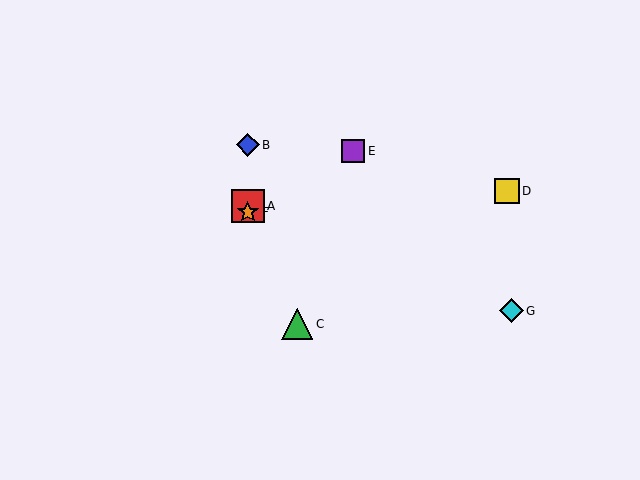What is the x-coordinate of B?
Object B is at x≈248.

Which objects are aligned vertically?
Objects A, B, F are aligned vertically.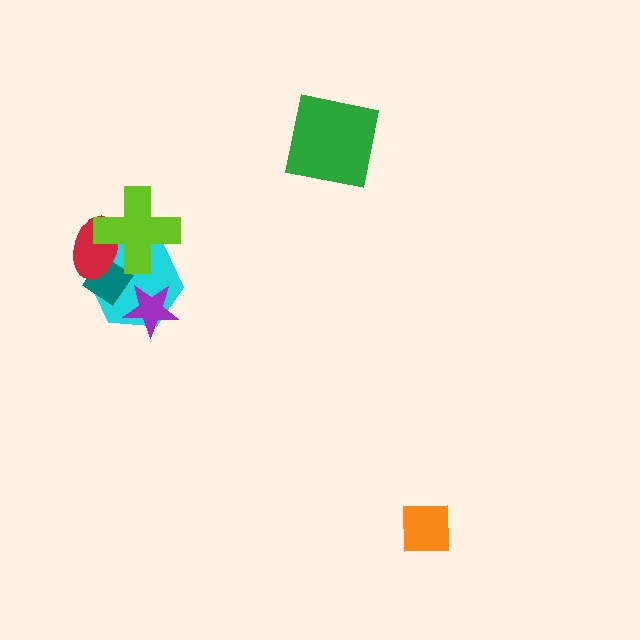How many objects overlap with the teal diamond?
3 objects overlap with the teal diamond.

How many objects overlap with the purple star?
1 object overlaps with the purple star.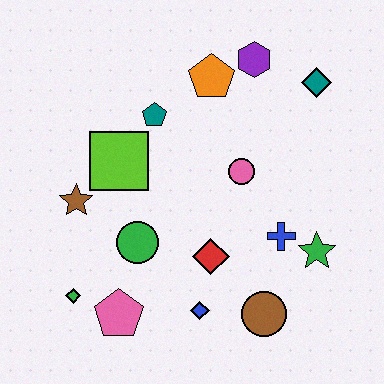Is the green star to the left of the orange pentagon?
No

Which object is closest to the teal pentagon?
The lime square is closest to the teal pentagon.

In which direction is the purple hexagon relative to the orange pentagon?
The purple hexagon is to the right of the orange pentagon.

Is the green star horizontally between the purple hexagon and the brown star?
No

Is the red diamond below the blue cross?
Yes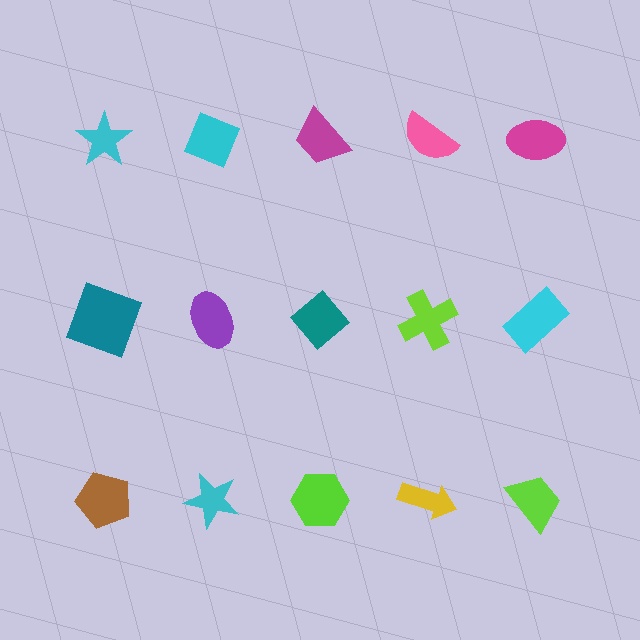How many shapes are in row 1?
5 shapes.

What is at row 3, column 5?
A lime trapezoid.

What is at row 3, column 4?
A yellow arrow.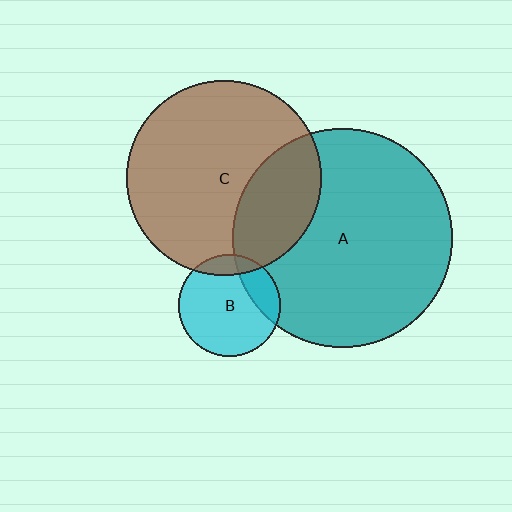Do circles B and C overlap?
Yes.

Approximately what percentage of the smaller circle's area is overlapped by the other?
Approximately 10%.